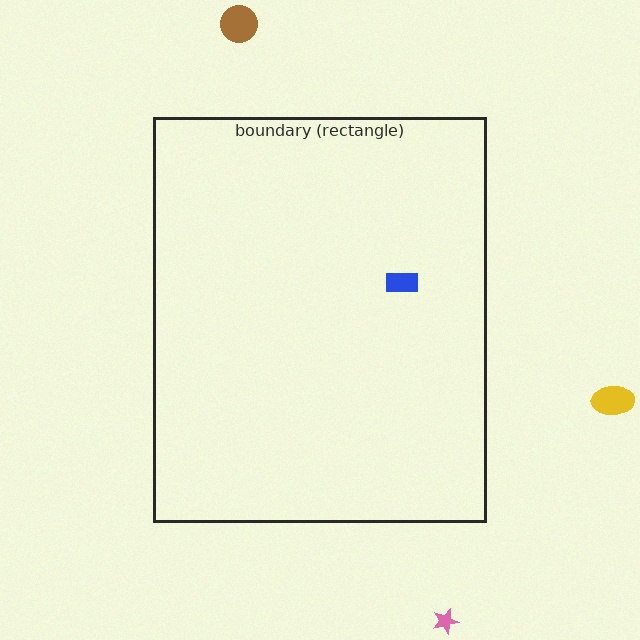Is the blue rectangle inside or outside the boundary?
Inside.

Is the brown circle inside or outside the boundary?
Outside.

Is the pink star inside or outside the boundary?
Outside.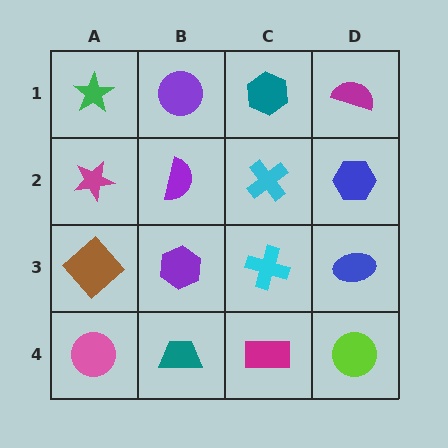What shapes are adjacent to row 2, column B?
A purple circle (row 1, column B), a purple hexagon (row 3, column B), a magenta star (row 2, column A), a cyan cross (row 2, column C).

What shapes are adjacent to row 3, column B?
A purple semicircle (row 2, column B), a teal trapezoid (row 4, column B), a brown diamond (row 3, column A), a cyan cross (row 3, column C).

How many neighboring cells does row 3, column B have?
4.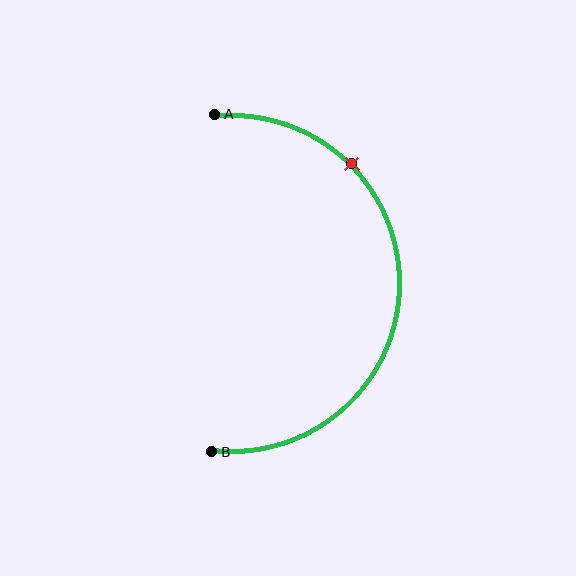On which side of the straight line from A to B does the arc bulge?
The arc bulges to the right of the straight line connecting A and B.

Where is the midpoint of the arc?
The arc midpoint is the point on the curve farthest from the straight line joining A and B. It sits to the right of that line.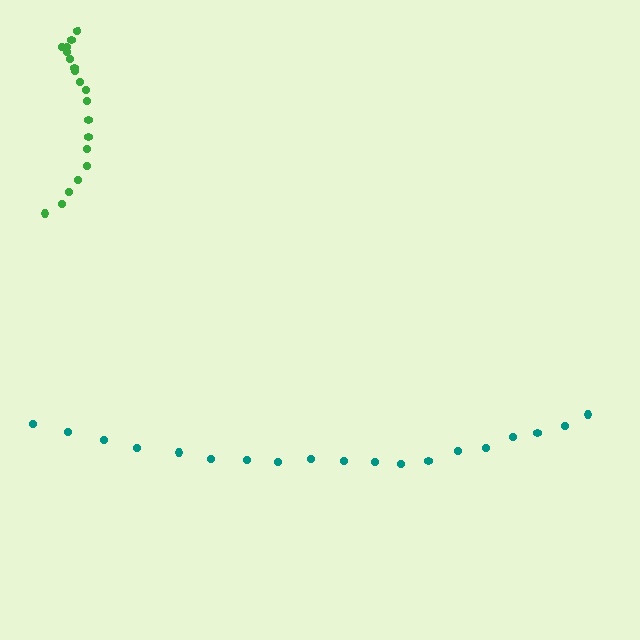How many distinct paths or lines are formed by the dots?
There are 2 distinct paths.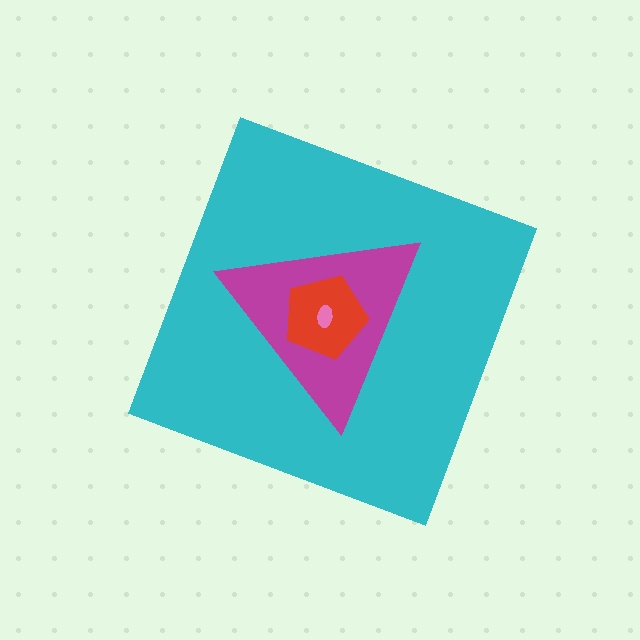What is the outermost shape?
The cyan diamond.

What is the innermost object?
The pink ellipse.